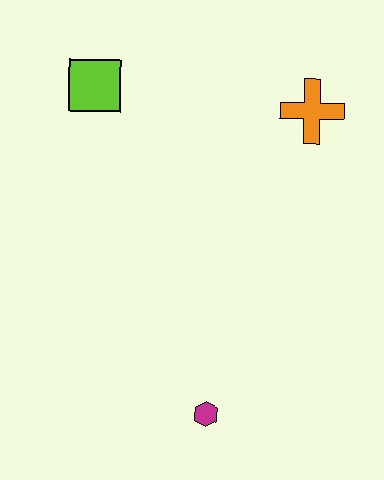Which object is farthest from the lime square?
The magenta hexagon is farthest from the lime square.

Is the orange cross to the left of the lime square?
No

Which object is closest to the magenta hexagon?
The orange cross is closest to the magenta hexagon.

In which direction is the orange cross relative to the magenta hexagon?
The orange cross is above the magenta hexagon.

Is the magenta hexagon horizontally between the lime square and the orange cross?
Yes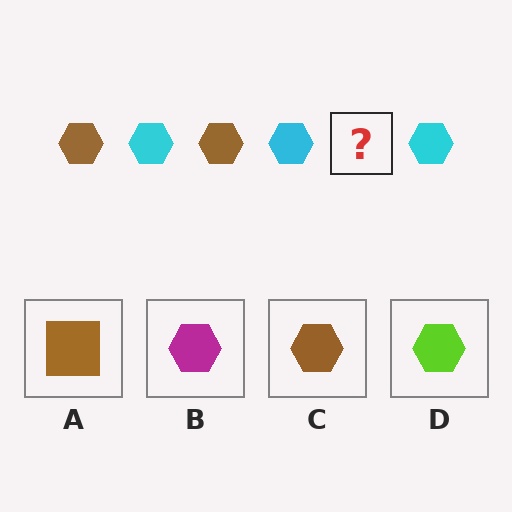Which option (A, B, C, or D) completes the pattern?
C.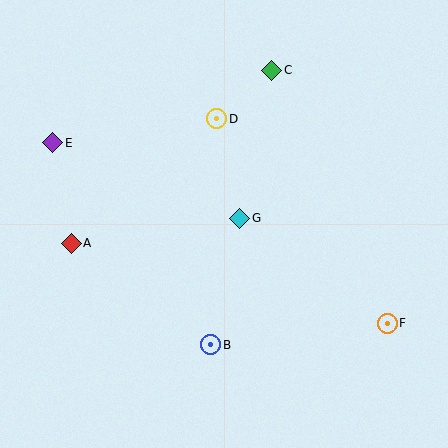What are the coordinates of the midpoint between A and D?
The midpoint between A and D is at (144, 181).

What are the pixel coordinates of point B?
Point B is at (211, 345).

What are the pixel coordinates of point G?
Point G is at (240, 218).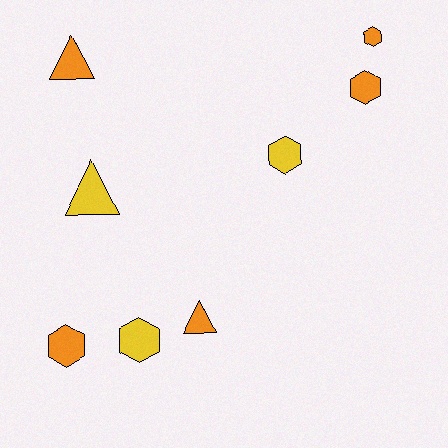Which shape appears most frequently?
Hexagon, with 5 objects.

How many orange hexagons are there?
There are 3 orange hexagons.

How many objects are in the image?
There are 8 objects.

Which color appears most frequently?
Orange, with 5 objects.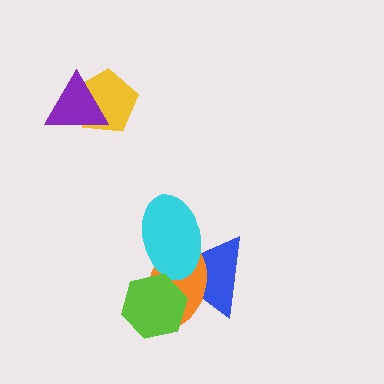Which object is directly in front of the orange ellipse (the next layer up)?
The cyan ellipse is directly in front of the orange ellipse.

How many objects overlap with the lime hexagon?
2 objects overlap with the lime hexagon.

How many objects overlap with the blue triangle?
3 objects overlap with the blue triangle.